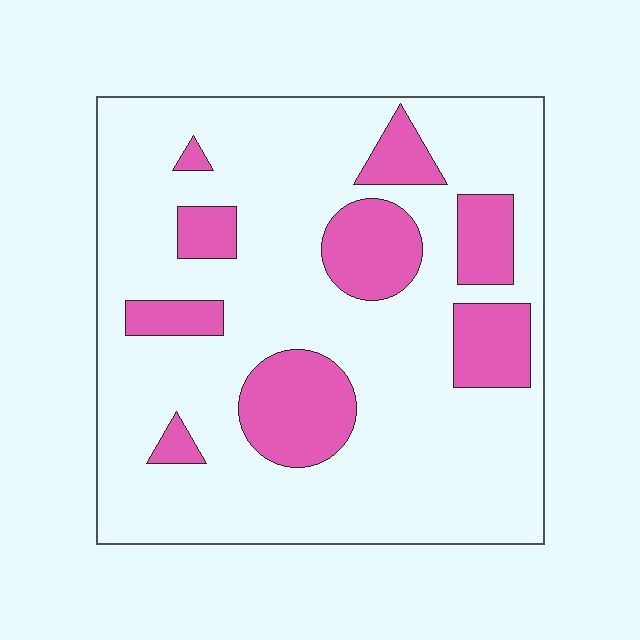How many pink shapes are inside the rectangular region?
9.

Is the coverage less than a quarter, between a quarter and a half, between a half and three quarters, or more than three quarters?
Less than a quarter.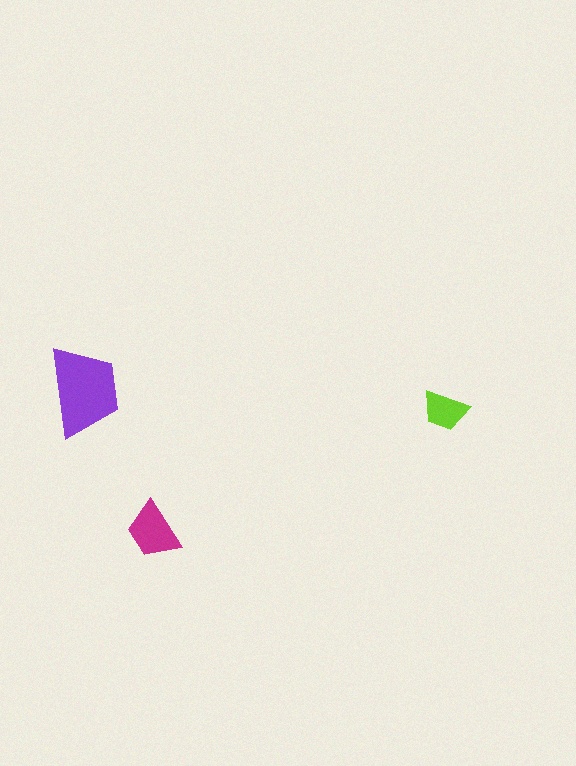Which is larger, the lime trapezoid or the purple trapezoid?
The purple one.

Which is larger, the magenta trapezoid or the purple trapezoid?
The purple one.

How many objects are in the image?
There are 3 objects in the image.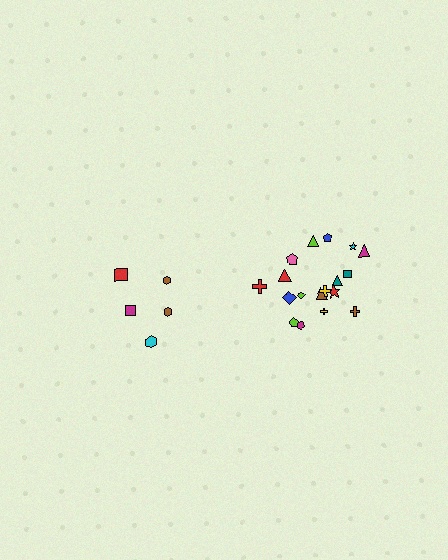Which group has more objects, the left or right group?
The right group.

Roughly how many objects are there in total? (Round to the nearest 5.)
Roughly 25 objects in total.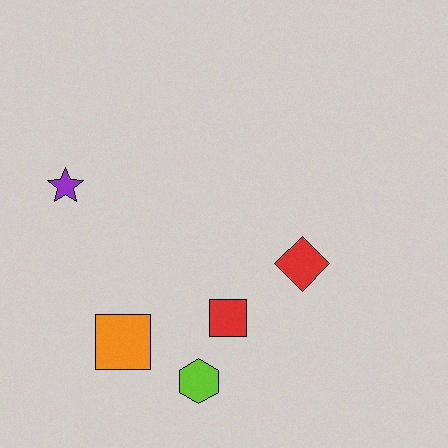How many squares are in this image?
There are 2 squares.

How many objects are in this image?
There are 5 objects.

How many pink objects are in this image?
There are no pink objects.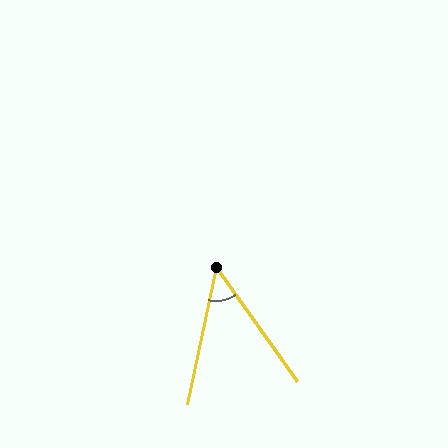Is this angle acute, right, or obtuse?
It is acute.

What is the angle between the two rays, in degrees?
Approximately 47 degrees.